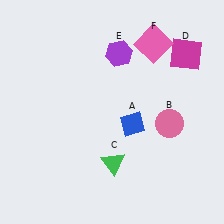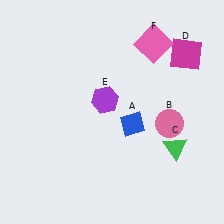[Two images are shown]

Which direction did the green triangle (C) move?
The green triangle (C) moved right.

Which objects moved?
The objects that moved are: the green triangle (C), the purple hexagon (E).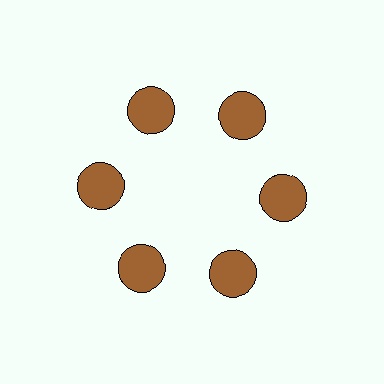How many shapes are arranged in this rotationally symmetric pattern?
There are 6 shapes, arranged in 6 groups of 1.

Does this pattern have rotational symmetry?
Yes, this pattern has 6-fold rotational symmetry. It looks the same after rotating 60 degrees around the center.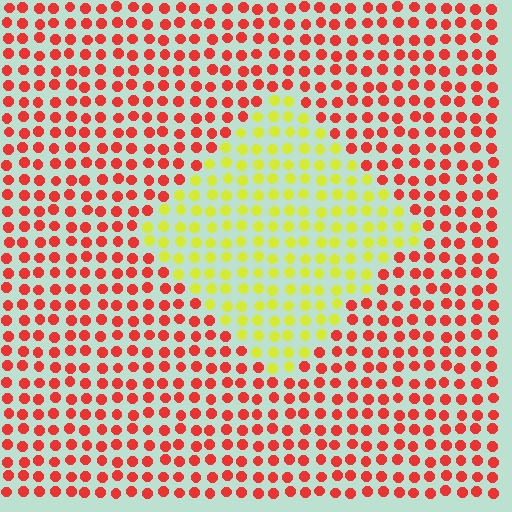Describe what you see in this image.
The image is filled with small red elements in a uniform arrangement. A diamond-shaped region is visible where the elements are tinted to a slightly different hue, forming a subtle color boundary.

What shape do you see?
I see a diamond.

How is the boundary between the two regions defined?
The boundary is defined purely by a slight shift in hue (about 66 degrees). Spacing, size, and orientation are identical on both sides.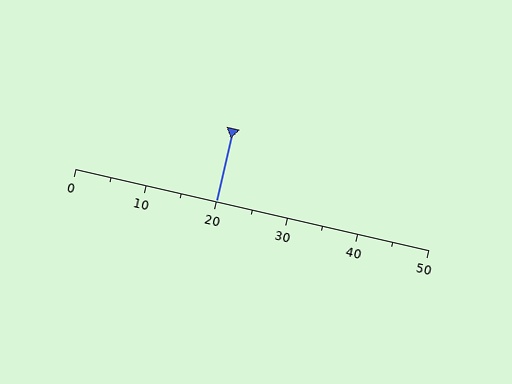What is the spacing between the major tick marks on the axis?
The major ticks are spaced 10 apart.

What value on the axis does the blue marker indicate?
The marker indicates approximately 20.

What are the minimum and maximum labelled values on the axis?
The axis runs from 0 to 50.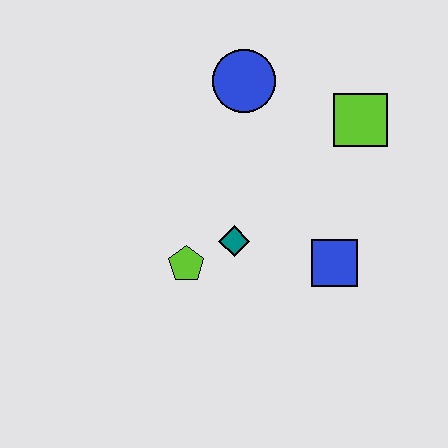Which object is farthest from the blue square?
The blue circle is farthest from the blue square.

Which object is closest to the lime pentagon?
The teal diamond is closest to the lime pentagon.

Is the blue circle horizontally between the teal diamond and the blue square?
Yes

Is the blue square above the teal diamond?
No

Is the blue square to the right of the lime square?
No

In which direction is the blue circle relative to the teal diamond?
The blue circle is above the teal diamond.